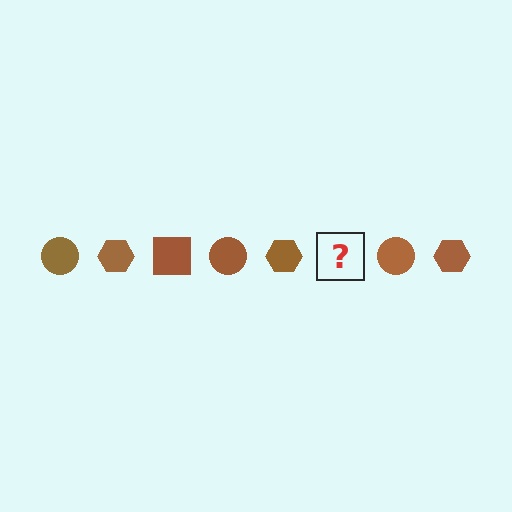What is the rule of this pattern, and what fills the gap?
The rule is that the pattern cycles through circle, hexagon, square shapes in brown. The gap should be filled with a brown square.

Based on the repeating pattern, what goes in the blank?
The blank should be a brown square.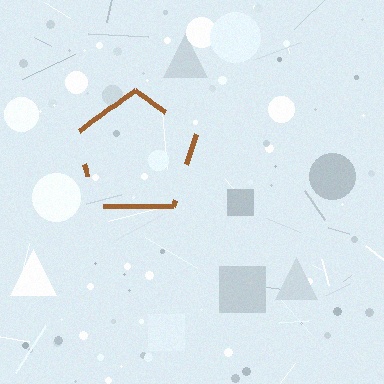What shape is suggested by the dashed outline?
The dashed outline suggests a pentagon.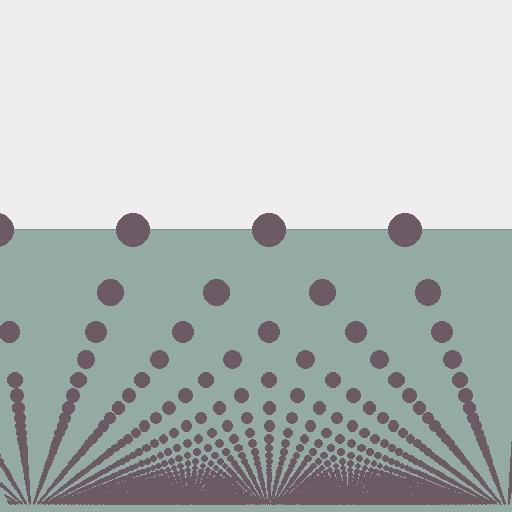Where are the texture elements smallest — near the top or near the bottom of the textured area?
Near the bottom.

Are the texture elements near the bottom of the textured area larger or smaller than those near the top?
Smaller. The gradient is inverted — elements near the bottom are smaller and denser.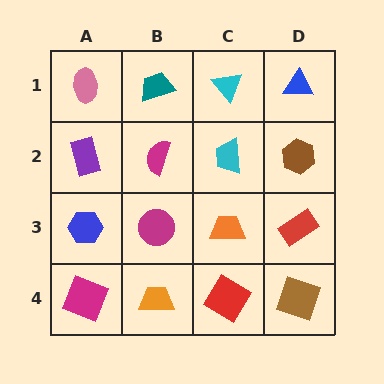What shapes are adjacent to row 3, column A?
A purple rectangle (row 2, column A), a magenta square (row 4, column A), a magenta circle (row 3, column B).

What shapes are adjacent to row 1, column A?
A purple rectangle (row 2, column A), a teal trapezoid (row 1, column B).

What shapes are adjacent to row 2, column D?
A blue triangle (row 1, column D), a red rectangle (row 3, column D), a cyan trapezoid (row 2, column C).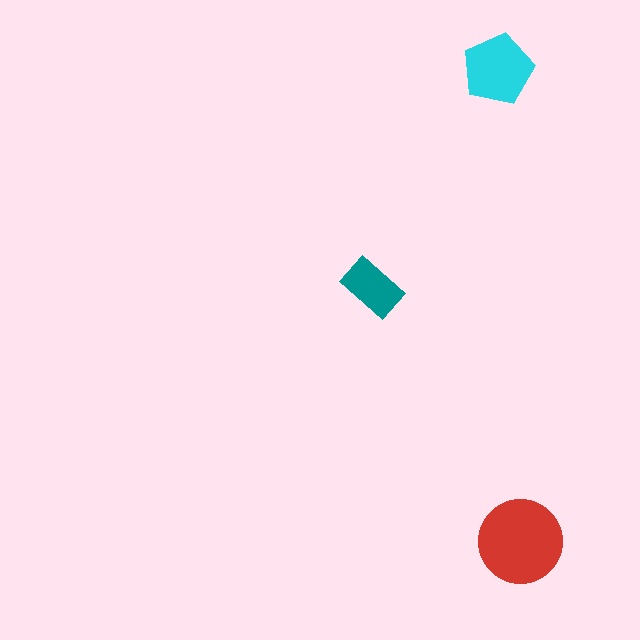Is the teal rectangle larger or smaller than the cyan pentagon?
Smaller.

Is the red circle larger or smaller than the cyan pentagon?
Larger.